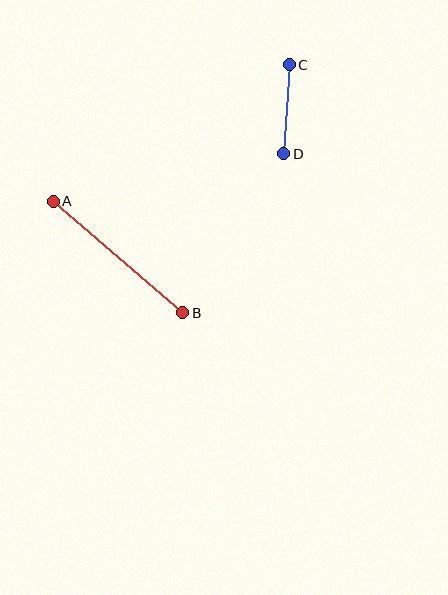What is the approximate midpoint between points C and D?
The midpoint is at approximately (287, 109) pixels.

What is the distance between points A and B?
The distance is approximately 171 pixels.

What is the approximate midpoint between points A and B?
The midpoint is at approximately (118, 257) pixels.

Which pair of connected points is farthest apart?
Points A and B are farthest apart.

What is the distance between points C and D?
The distance is approximately 89 pixels.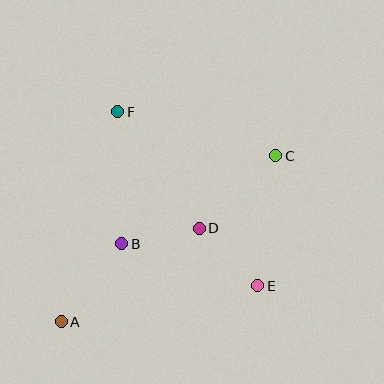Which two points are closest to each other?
Points B and D are closest to each other.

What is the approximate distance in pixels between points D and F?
The distance between D and F is approximately 142 pixels.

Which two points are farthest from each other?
Points A and C are farthest from each other.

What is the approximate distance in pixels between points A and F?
The distance between A and F is approximately 217 pixels.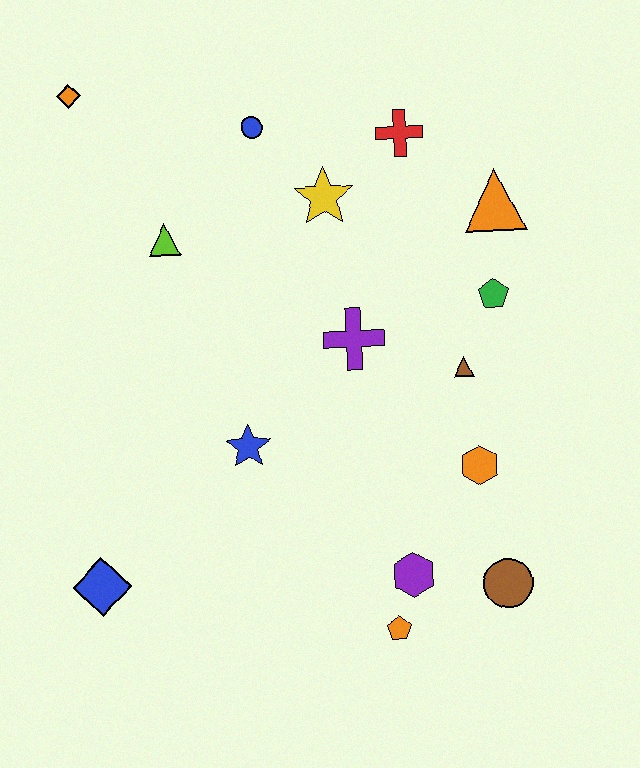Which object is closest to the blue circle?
The yellow star is closest to the blue circle.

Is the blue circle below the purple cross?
No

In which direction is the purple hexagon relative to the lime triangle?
The purple hexagon is below the lime triangle.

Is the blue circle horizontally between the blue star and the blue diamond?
No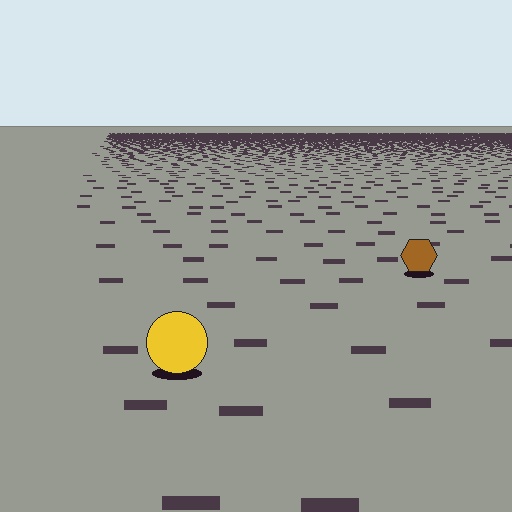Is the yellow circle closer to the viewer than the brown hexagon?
Yes. The yellow circle is closer — you can tell from the texture gradient: the ground texture is coarser near it.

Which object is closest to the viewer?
The yellow circle is closest. The texture marks near it are larger and more spread out.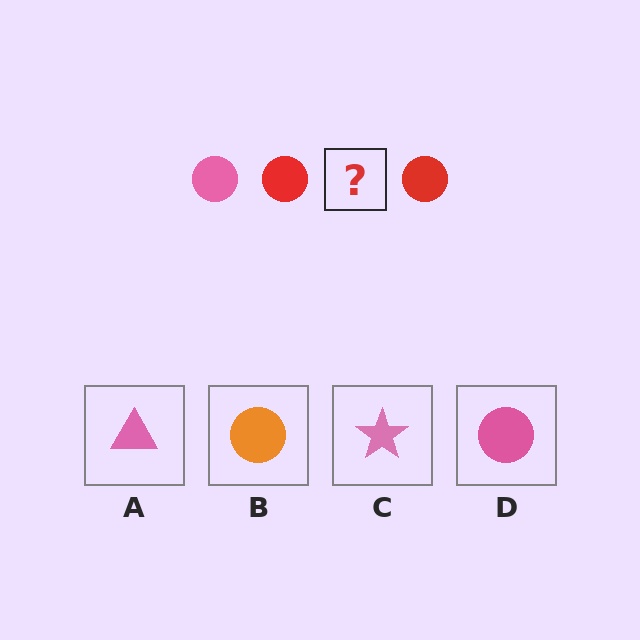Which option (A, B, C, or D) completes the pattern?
D.